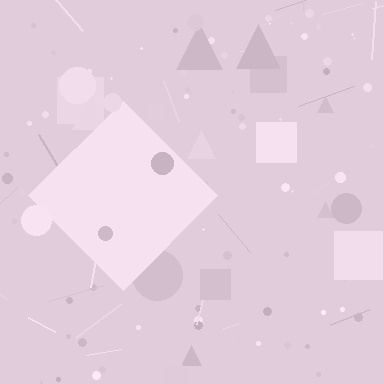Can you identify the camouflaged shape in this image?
The camouflaged shape is a diamond.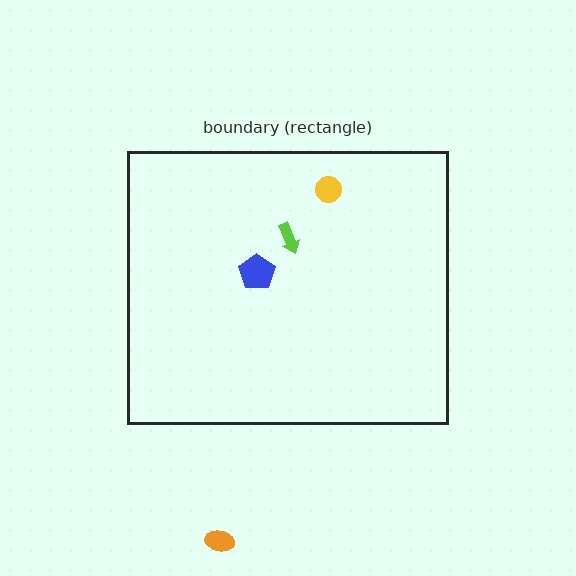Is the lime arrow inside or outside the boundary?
Inside.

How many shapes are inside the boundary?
3 inside, 1 outside.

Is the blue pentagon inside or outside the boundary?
Inside.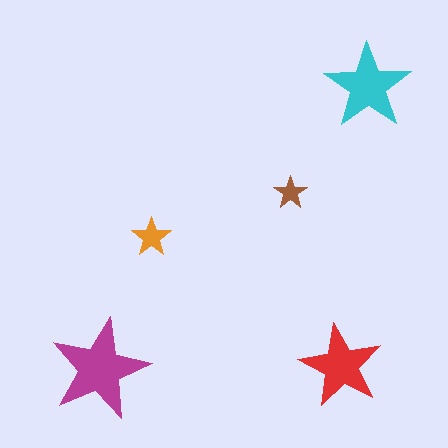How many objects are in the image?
There are 5 objects in the image.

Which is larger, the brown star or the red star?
The red one.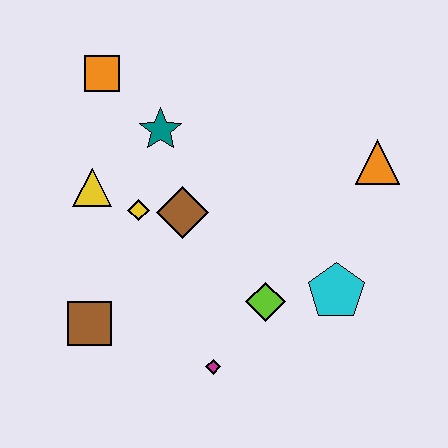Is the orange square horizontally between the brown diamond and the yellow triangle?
Yes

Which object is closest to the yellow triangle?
The yellow diamond is closest to the yellow triangle.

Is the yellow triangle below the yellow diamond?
No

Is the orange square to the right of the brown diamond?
No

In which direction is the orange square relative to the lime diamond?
The orange square is above the lime diamond.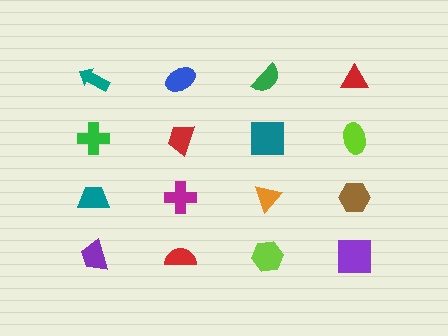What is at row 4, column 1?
A purple trapezoid.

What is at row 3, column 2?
A magenta cross.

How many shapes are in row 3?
4 shapes.